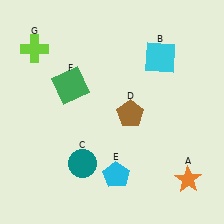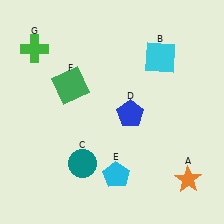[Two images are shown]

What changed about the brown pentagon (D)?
In Image 1, D is brown. In Image 2, it changed to blue.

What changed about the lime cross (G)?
In Image 1, G is lime. In Image 2, it changed to green.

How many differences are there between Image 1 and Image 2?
There are 2 differences between the two images.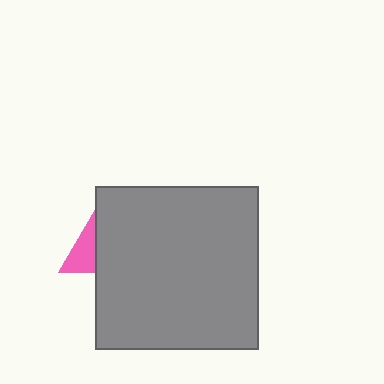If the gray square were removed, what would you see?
You would see the complete pink triangle.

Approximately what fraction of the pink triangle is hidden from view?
Roughly 64% of the pink triangle is hidden behind the gray square.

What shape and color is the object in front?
The object in front is a gray square.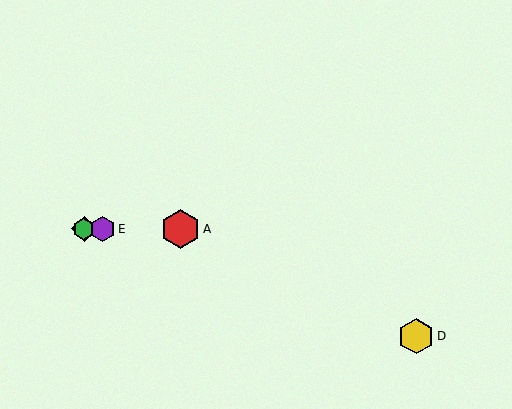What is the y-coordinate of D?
Object D is at y≈336.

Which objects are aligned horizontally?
Objects A, B, C, E are aligned horizontally.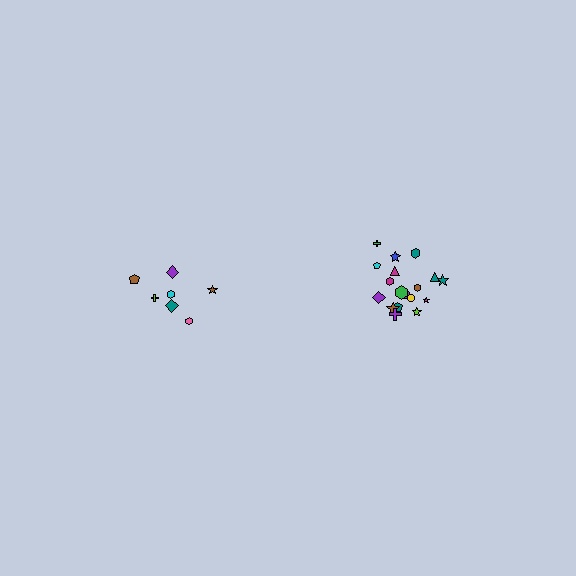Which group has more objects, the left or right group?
The right group.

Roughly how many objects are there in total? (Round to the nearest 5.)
Roughly 25 objects in total.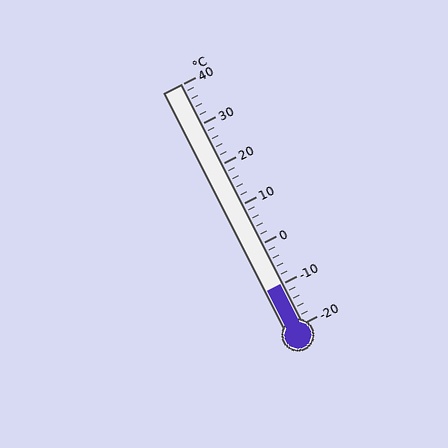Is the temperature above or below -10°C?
The temperature is at -10°C.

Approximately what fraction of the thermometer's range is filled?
The thermometer is filled to approximately 15% of its range.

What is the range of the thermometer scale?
The thermometer scale ranges from -20°C to 40°C.